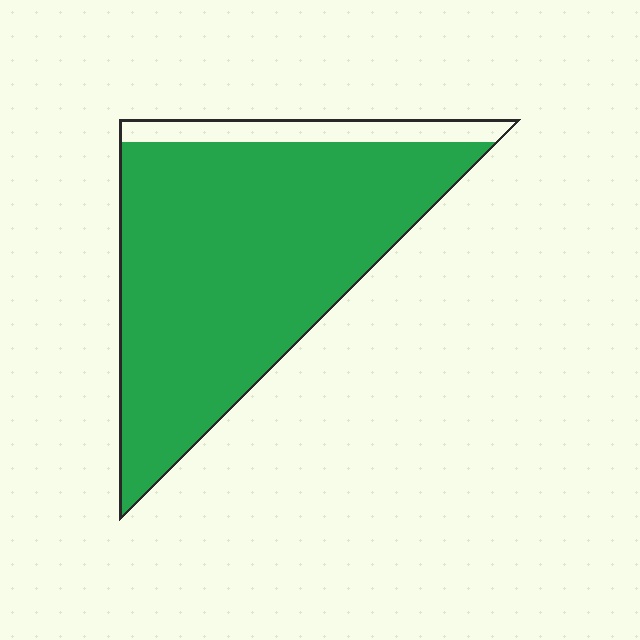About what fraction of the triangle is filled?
About nine tenths (9/10).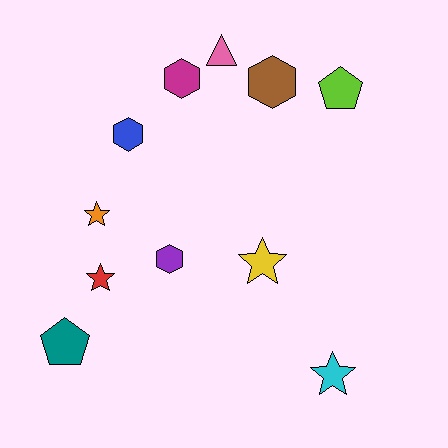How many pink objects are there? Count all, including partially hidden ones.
There is 1 pink object.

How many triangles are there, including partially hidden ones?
There is 1 triangle.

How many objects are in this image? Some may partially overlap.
There are 11 objects.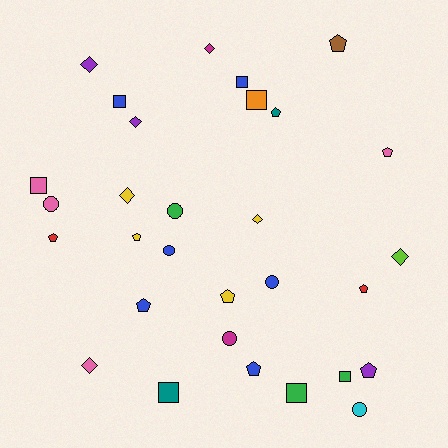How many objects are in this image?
There are 30 objects.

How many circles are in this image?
There are 6 circles.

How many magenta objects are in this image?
There are 2 magenta objects.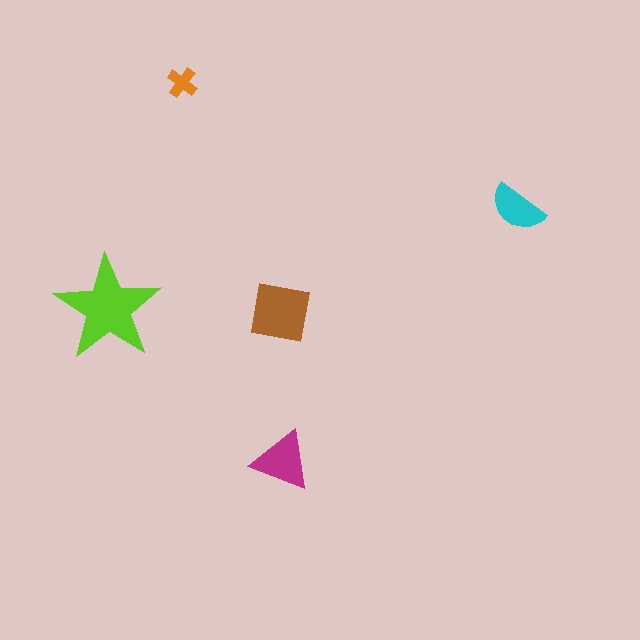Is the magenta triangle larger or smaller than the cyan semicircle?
Larger.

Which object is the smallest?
The orange cross.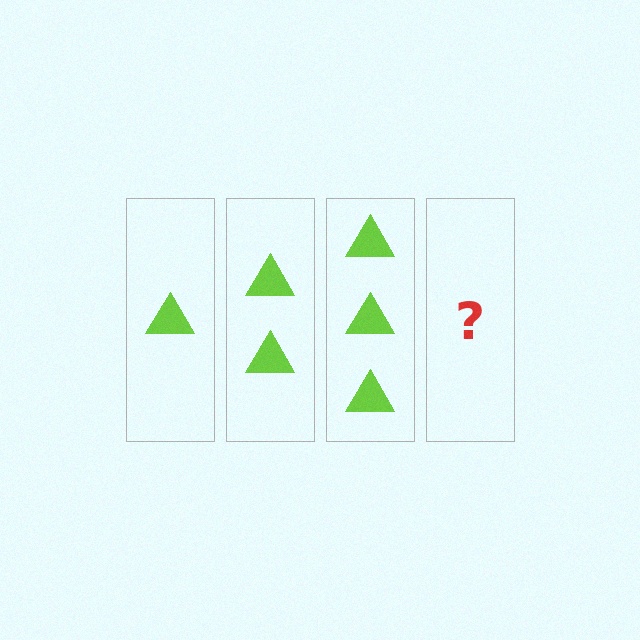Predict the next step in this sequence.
The next step is 4 triangles.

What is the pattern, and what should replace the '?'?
The pattern is that each step adds one more triangle. The '?' should be 4 triangles.